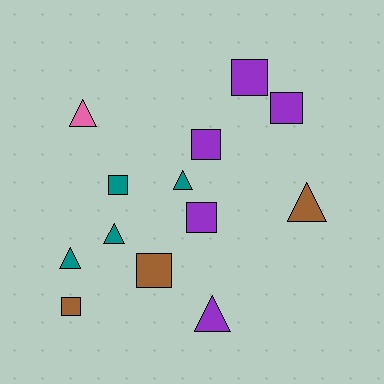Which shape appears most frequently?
Square, with 7 objects.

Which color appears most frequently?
Purple, with 5 objects.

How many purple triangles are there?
There is 1 purple triangle.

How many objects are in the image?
There are 13 objects.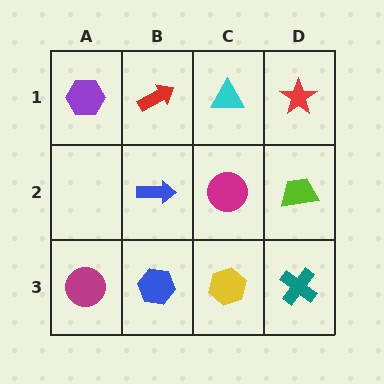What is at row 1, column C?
A cyan triangle.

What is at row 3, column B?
A blue hexagon.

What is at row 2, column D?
A lime trapezoid.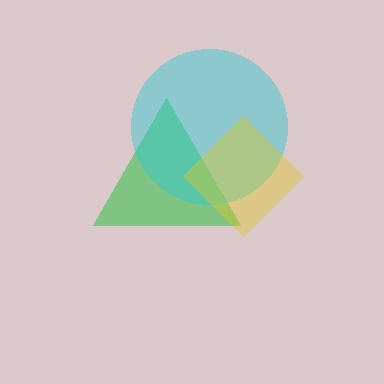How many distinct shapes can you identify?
There are 3 distinct shapes: a green triangle, a cyan circle, a yellow diamond.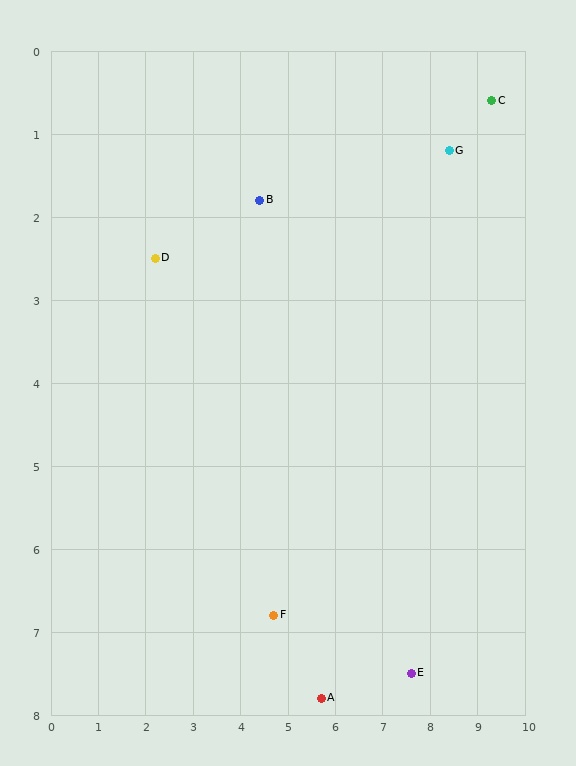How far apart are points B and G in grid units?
Points B and G are about 4.0 grid units apart.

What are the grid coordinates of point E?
Point E is at approximately (7.6, 7.5).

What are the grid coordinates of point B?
Point B is at approximately (4.4, 1.8).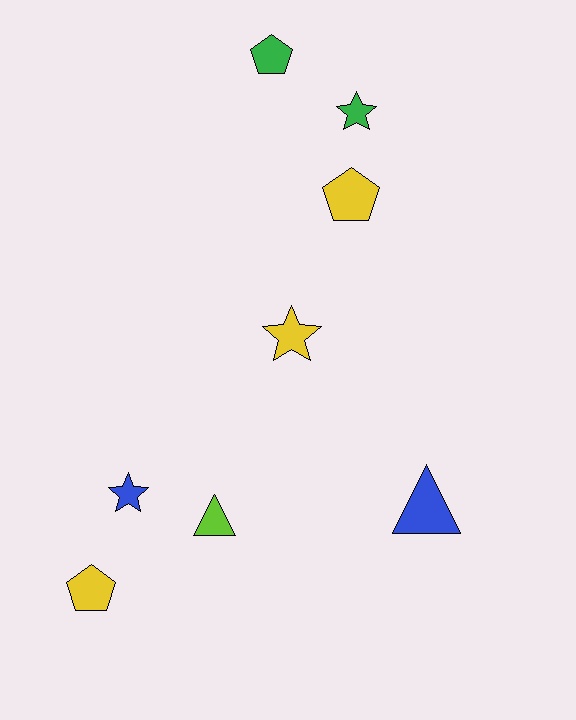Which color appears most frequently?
Yellow, with 3 objects.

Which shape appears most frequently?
Star, with 3 objects.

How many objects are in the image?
There are 8 objects.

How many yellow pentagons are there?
There are 2 yellow pentagons.